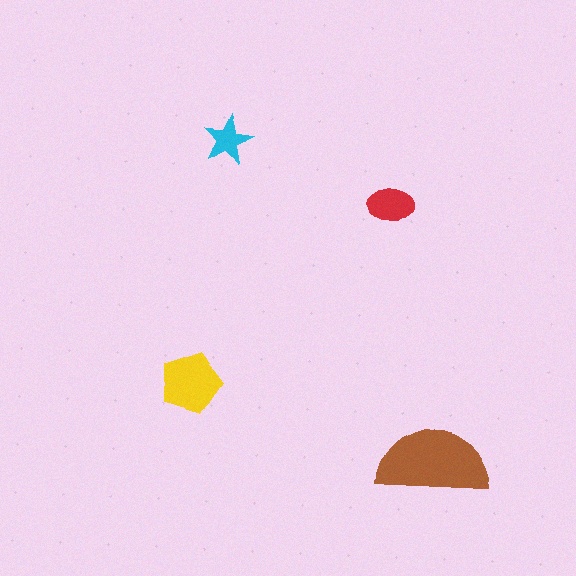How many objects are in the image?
There are 4 objects in the image.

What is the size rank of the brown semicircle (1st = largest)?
1st.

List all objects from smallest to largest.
The cyan star, the red ellipse, the yellow pentagon, the brown semicircle.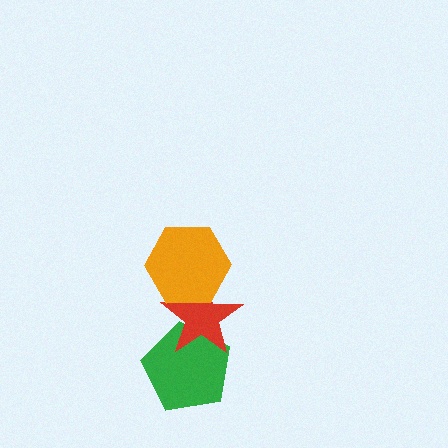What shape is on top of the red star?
The orange hexagon is on top of the red star.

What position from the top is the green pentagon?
The green pentagon is 3rd from the top.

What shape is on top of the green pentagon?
The red star is on top of the green pentagon.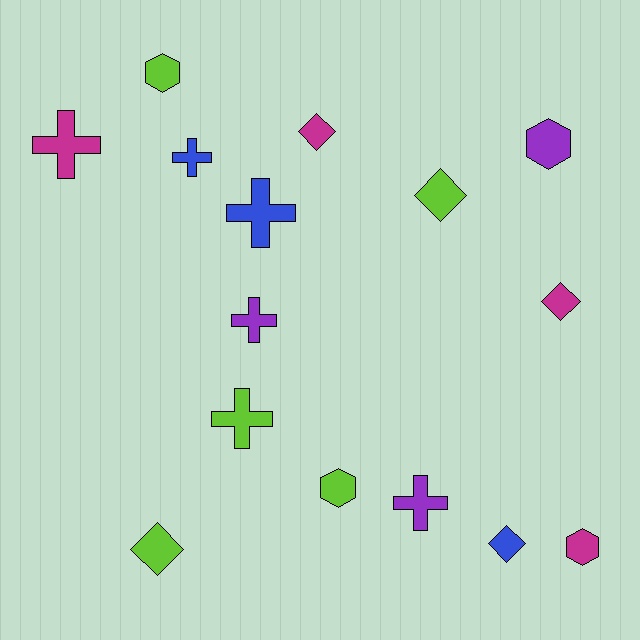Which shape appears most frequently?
Cross, with 6 objects.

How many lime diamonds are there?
There are 2 lime diamonds.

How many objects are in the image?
There are 15 objects.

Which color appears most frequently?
Lime, with 5 objects.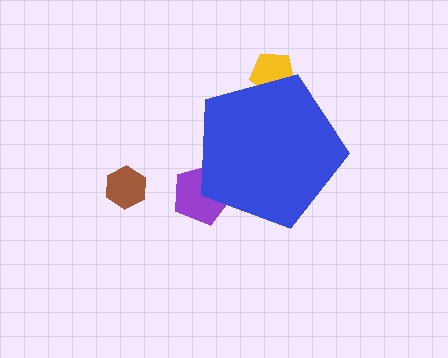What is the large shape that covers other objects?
A blue pentagon.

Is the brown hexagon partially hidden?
No, the brown hexagon is fully visible.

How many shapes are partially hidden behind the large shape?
2 shapes are partially hidden.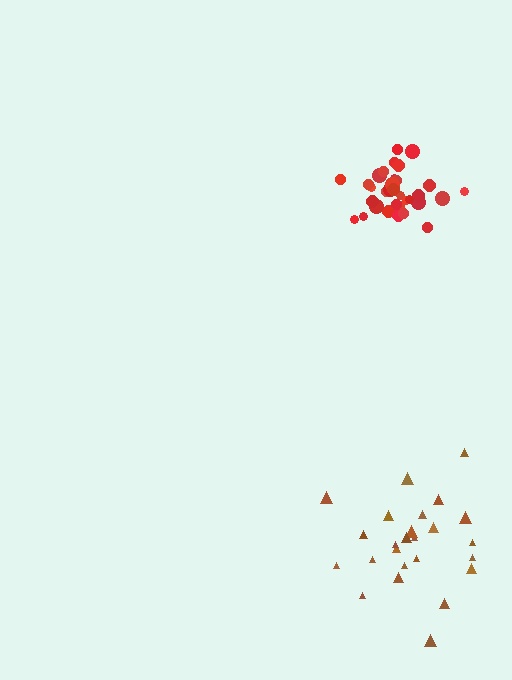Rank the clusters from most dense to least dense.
red, brown.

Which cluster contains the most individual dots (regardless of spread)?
Red (33).